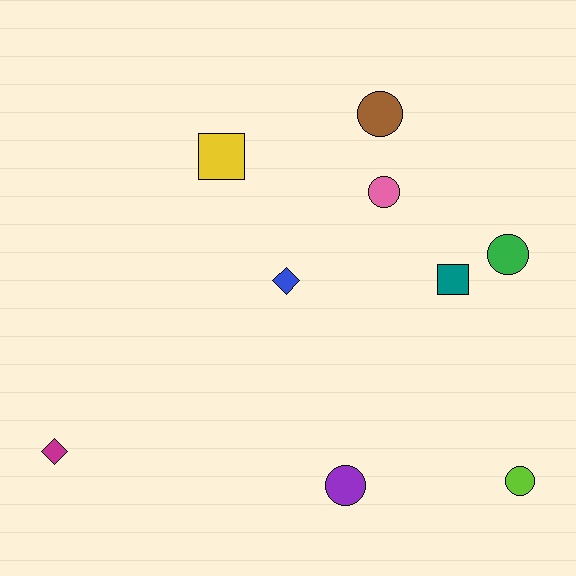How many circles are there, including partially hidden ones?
There are 5 circles.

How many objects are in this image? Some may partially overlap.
There are 9 objects.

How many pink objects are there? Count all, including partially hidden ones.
There is 1 pink object.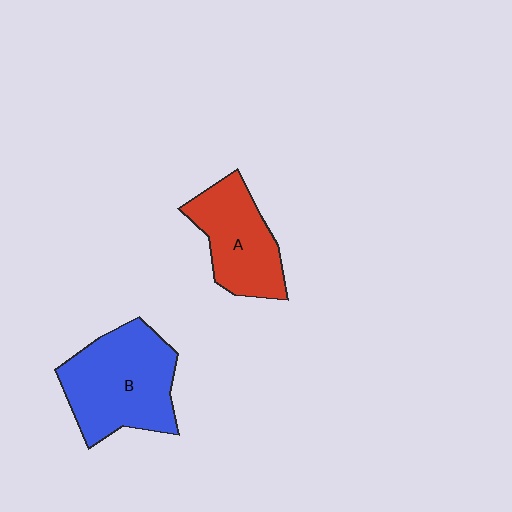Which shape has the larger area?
Shape B (blue).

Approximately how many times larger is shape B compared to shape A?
Approximately 1.4 times.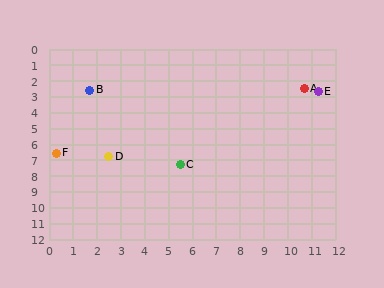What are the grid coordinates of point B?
Point B is at approximately (1.7, 2.6).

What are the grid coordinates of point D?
Point D is at approximately (2.5, 6.8).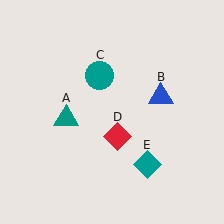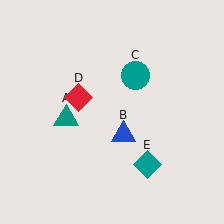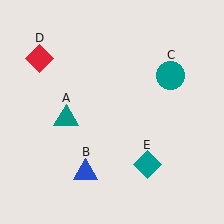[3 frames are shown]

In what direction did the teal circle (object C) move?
The teal circle (object C) moved right.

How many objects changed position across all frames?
3 objects changed position: blue triangle (object B), teal circle (object C), red diamond (object D).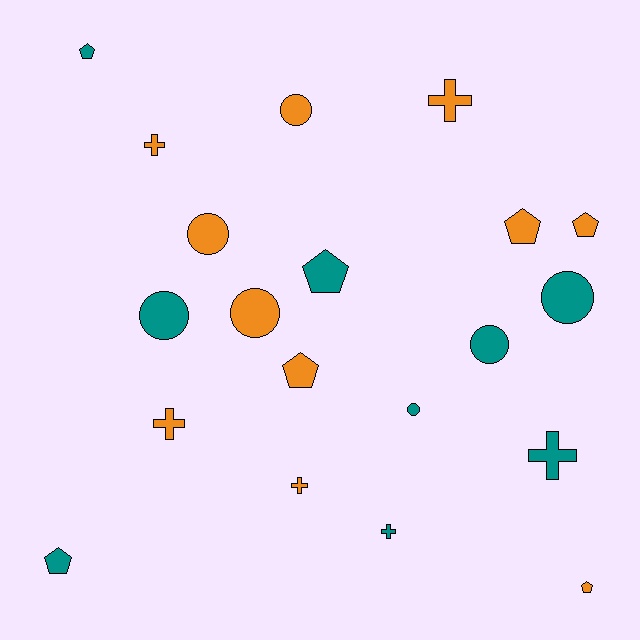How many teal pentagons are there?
There are 3 teal pentagons.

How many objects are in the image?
There are 20 objects.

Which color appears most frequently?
Orange, with 11 objects.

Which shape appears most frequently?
Pentagon, with 7 objects.